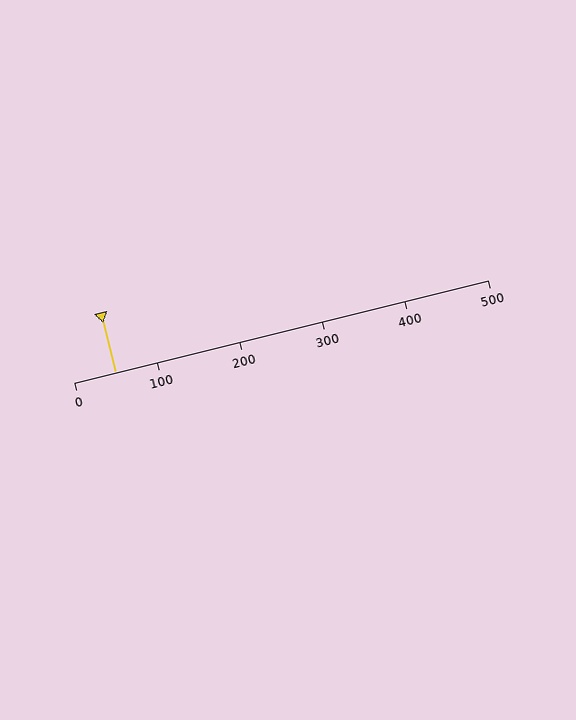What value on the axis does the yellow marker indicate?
The marker indicates approximately 50.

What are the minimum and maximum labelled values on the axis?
The axis runs from 0 to 500.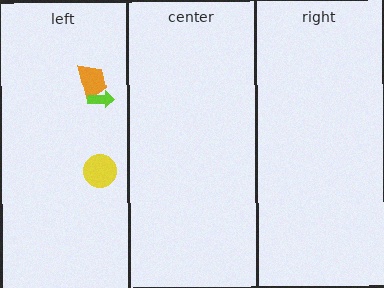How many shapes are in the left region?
3.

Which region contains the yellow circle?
The left region.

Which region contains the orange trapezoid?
The left region.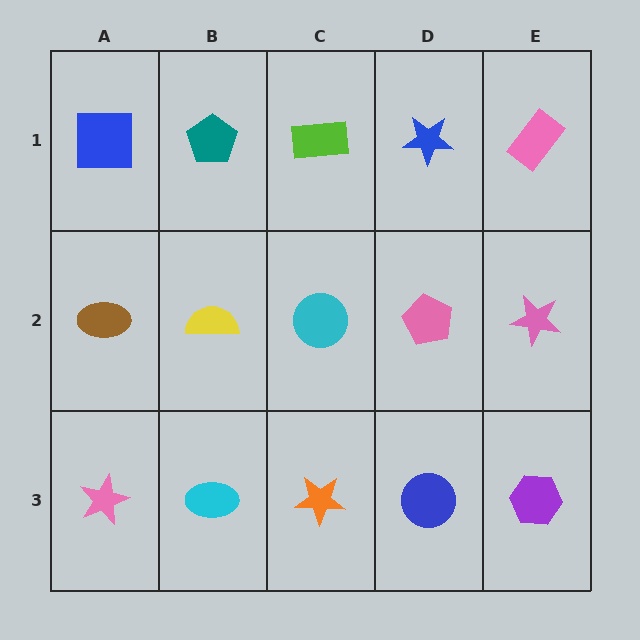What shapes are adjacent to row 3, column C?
A cyan circle (row 2, column C), a cyan ellipse (row 3, column B), a blue circle (row 3, column D).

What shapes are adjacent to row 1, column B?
A yellow semicircle (row 2, column B), a blue square (row 1, column A), a lime rectangle (row 1, column C).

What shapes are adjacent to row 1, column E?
A pink star (row 2, column E), a blue star (row 1, column D).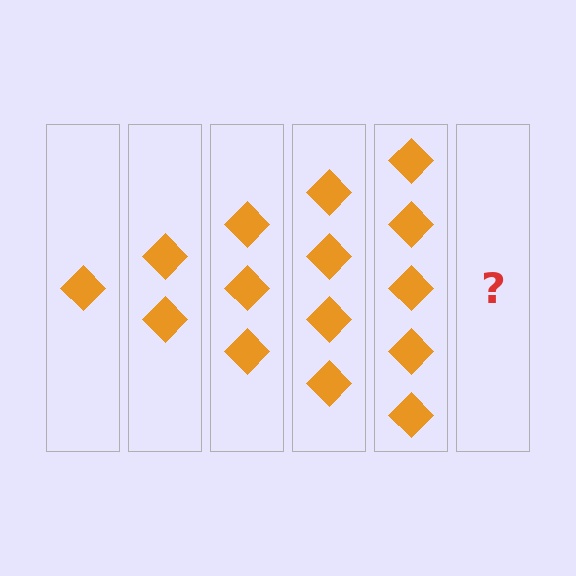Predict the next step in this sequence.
The next step is 6 diamonds.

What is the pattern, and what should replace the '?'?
The pattern is that each step adds one more diamond. The '?' should be 6 diamonds.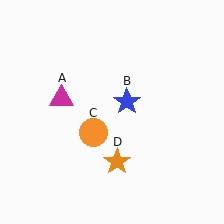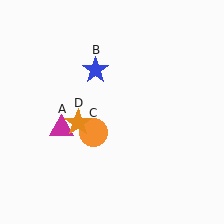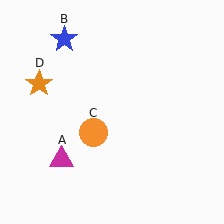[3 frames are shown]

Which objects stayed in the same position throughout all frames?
Orange circle (object C) remained stationary.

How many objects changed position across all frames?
3 objects changed position: magenta triangle (object A), blue star (object B), orange star (object D).